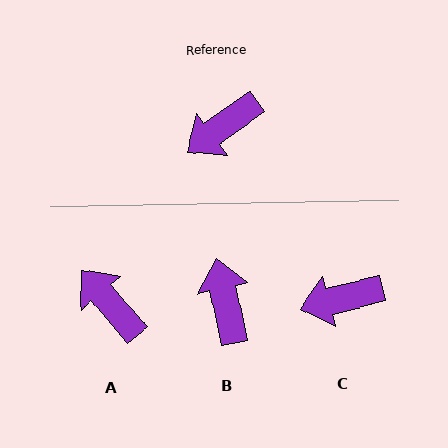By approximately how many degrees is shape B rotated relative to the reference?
Approximately 114 degrees clockwise.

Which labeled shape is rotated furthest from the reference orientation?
B, about 114 degrees away.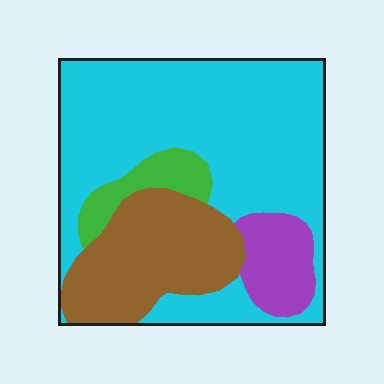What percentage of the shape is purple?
Purple covers around 10% of the shape.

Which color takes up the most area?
Cyan, at roughly 60%.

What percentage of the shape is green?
Green covers roughly 5% of the shape.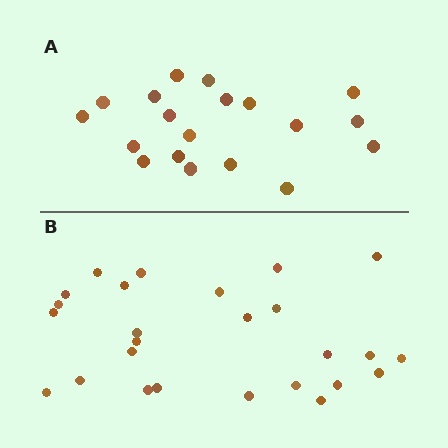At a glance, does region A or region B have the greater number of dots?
Region B (the bottom region) has more dots.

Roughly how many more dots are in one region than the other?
Region B has roughly 8 or so more dots than region A.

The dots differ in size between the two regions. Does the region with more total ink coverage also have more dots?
No. Region A has more total ink coverage because its dots are larger, but region B actually contains more individual dots. Total area can be misleading — the number of items is what matters here.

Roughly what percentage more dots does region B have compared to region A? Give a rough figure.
About 35% more.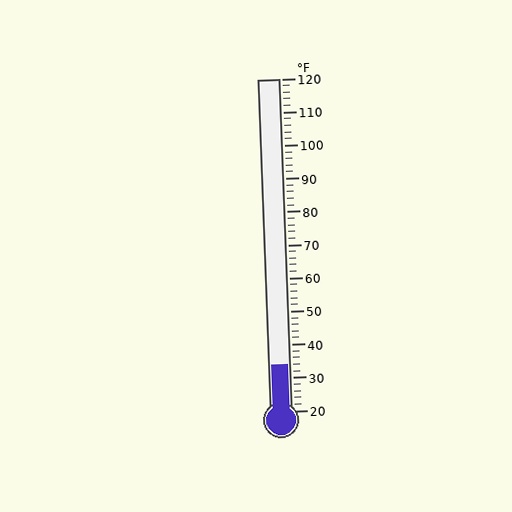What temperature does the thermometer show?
The thermometer shows approximately 34°F.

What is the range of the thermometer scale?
The thermometer scale ranges from 20°F to 120°F.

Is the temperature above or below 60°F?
The temperature is below 60°F.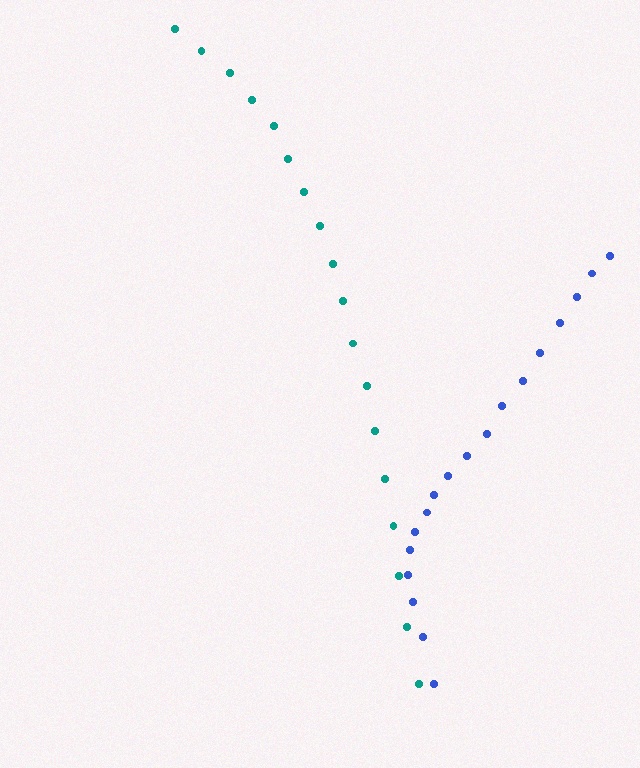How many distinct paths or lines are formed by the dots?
There are 2 distinct paths.